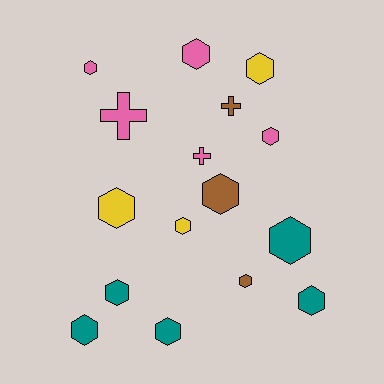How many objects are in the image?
There are 16 objects.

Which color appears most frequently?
Pink, with 5 objects.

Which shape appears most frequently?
Hexagon, with 13 objects.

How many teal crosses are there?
There are no teal crosses.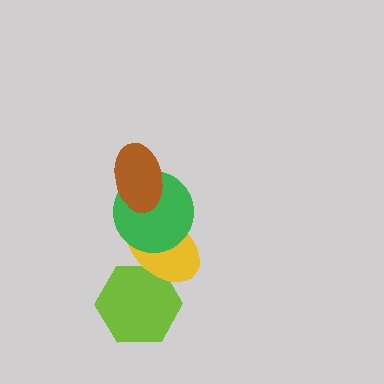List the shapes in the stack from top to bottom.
From top to bottom: the brown ellipse, the green circle, the yellow ellipse, the lime hexagon.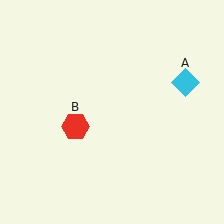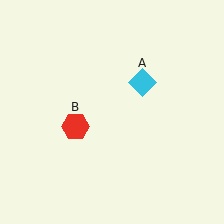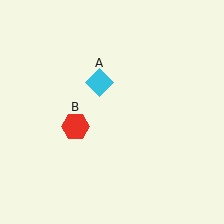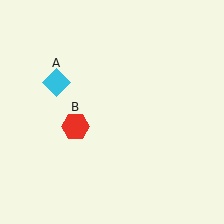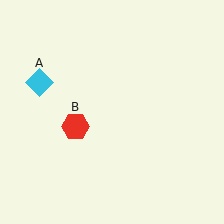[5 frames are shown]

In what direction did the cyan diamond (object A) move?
The cyan diamond (object A) moved left.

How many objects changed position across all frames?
1 object changed position: cyan diamond (object A).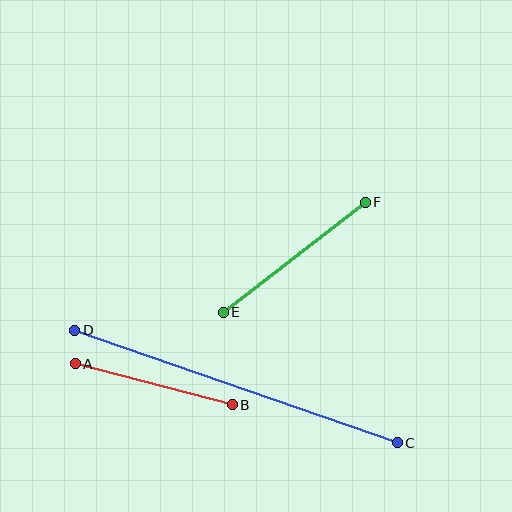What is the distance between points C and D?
The distance is approximately 342 pixels.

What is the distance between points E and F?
The distance is approximately 180 pixels.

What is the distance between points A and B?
The distance is approximately 162 pixels.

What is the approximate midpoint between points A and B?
The midpoint is at approximately (154, 384) pixels.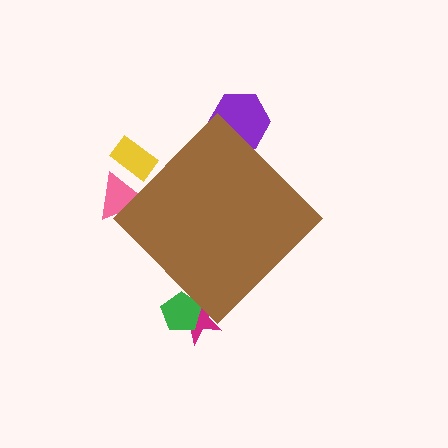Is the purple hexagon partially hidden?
Yes, the purple hexagon is partially hidden behind the brown diamond.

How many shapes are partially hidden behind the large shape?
5 shapes are partially hidden.